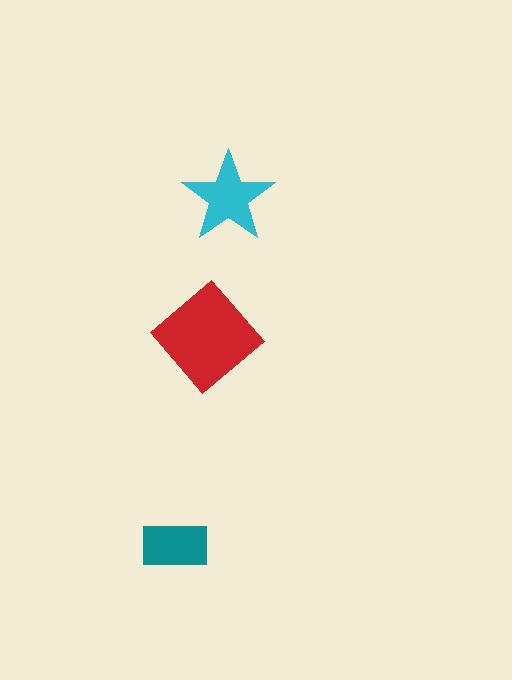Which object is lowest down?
The teal rectangle is bottommost.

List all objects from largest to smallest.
The red diamond, the cyan star, the teal rectangle.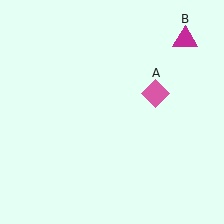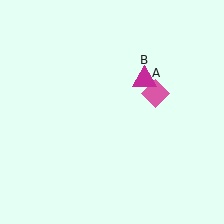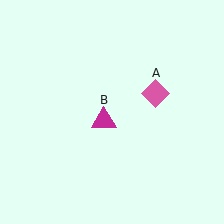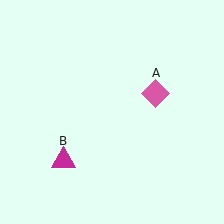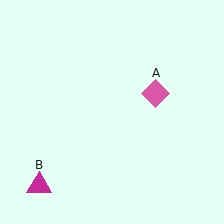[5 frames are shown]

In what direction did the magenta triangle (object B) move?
The magenta triangle (object B) moved down and to the left.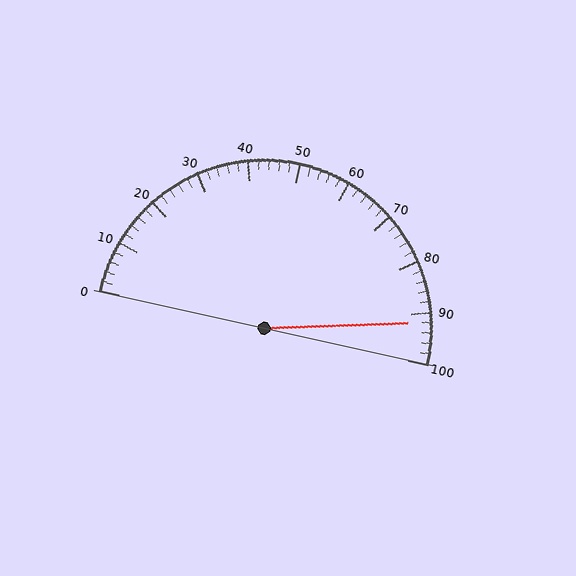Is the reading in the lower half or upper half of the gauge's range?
The reading is in the upper half of the range (0 to 100).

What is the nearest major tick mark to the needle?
The nearest major tick mark is 90.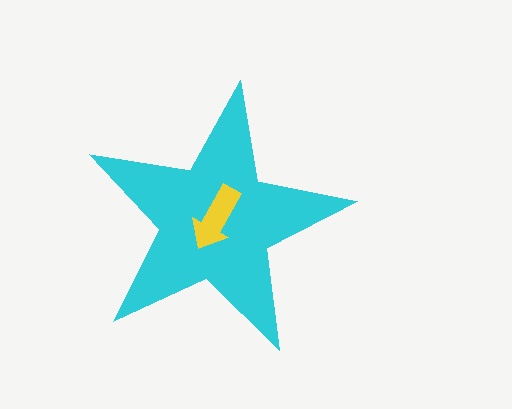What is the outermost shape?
The cyan star.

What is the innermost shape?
The yellow arrow.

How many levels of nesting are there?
2.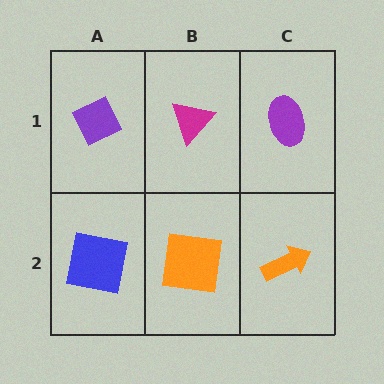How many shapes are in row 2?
3 shapes.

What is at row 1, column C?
A purple ellipse.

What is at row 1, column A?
A purple diamond.